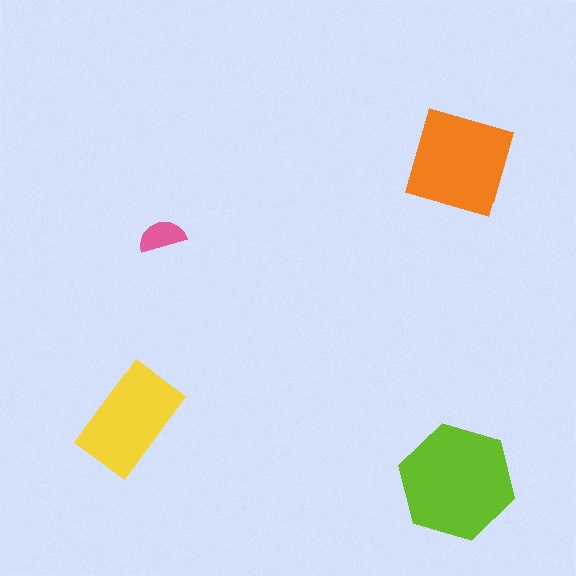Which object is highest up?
The orange diamond is topmost.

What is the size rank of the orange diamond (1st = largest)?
2nd.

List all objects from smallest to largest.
The pink semicircle, the yellow rectangle, the orange diamond, the lime hexagon.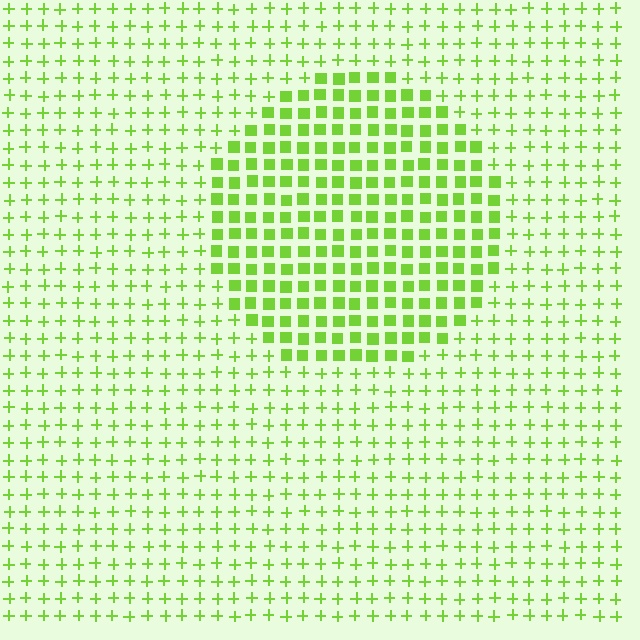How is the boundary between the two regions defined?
The boundary is defined by a change in element shape: squares inside vs. plus signs outside. All elements share the same color and spacing.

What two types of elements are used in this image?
The image uses squares inside the circle region and plus signs outside it.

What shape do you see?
I see a circle.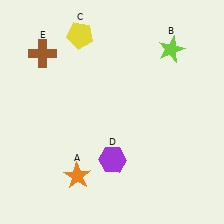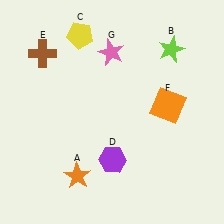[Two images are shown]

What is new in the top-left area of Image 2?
A pink star (G) was added in the top-left area of Image 2.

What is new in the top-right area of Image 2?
An orange square (F) was added in the top-right area of Image 2.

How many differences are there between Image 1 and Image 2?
There are 2 differences between the two images.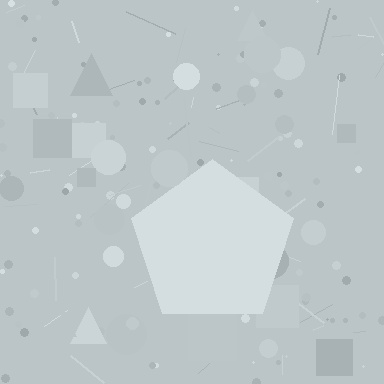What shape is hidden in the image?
A pentagon is hidden in the image.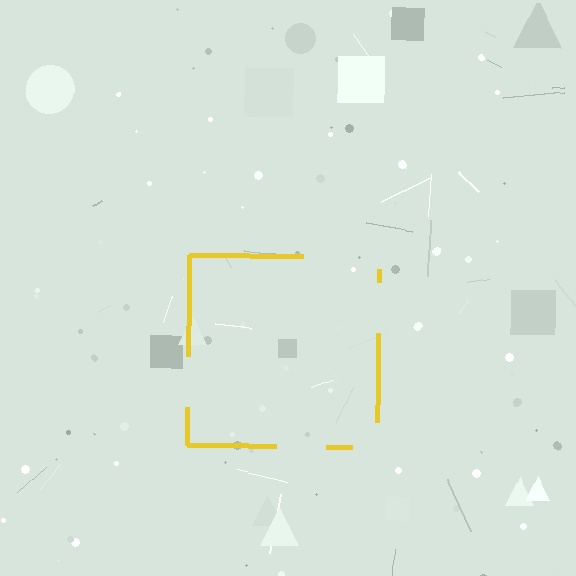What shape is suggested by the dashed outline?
The dashed outline suggests a square.